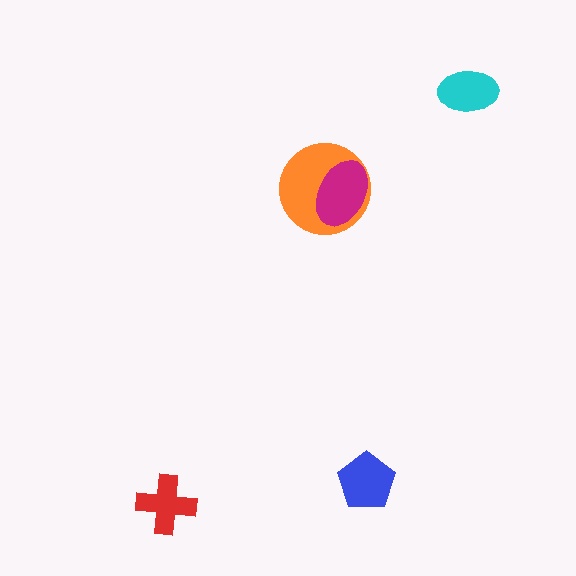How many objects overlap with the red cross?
0 objects overlap with the red cross.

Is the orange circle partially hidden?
Yes, it is partially covered by another shape.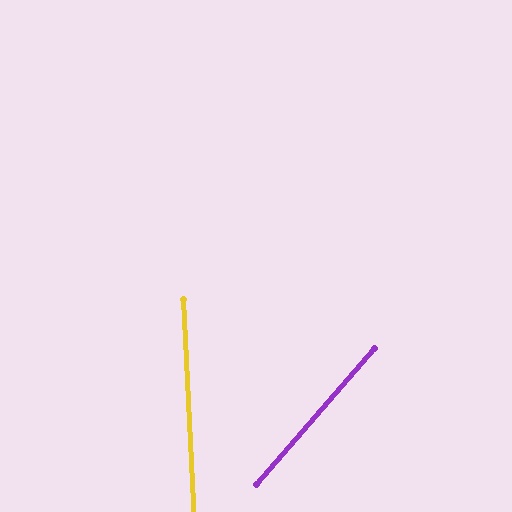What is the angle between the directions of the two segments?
Approximately 44 degrees.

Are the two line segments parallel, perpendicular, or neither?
Neither parallel nor perpendicular — they differ by about 44°.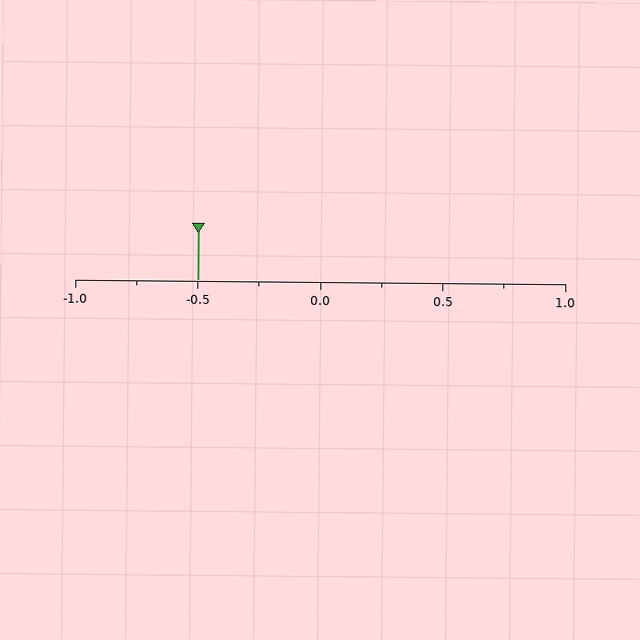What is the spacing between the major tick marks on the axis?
The major ticks are spaced 0.5 apart.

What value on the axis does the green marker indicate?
The marker indicates approximately -0.5.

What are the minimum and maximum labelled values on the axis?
The axis runs from -1.0 to 1.0.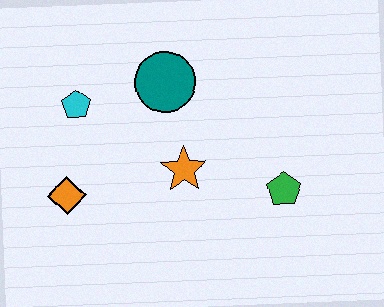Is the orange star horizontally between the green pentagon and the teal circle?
Yes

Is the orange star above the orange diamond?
Yes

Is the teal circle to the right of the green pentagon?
No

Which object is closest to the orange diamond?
The cyan pentagon is closest to the orange diamond.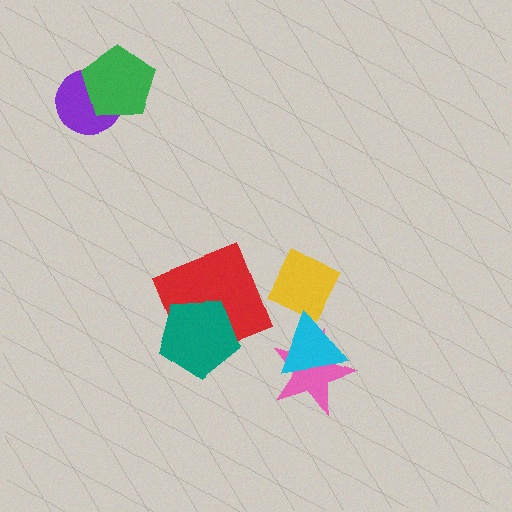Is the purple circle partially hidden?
Yes, it is partially covered by another shape.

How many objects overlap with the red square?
1 object overlaps with the red square.